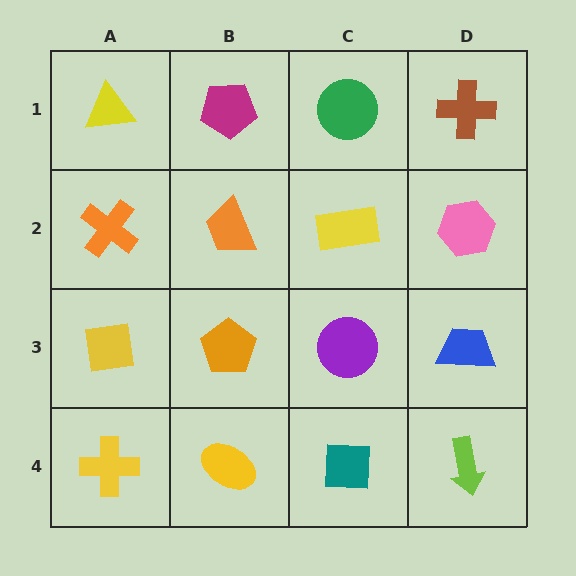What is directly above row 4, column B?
An orange pentagon.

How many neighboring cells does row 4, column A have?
2.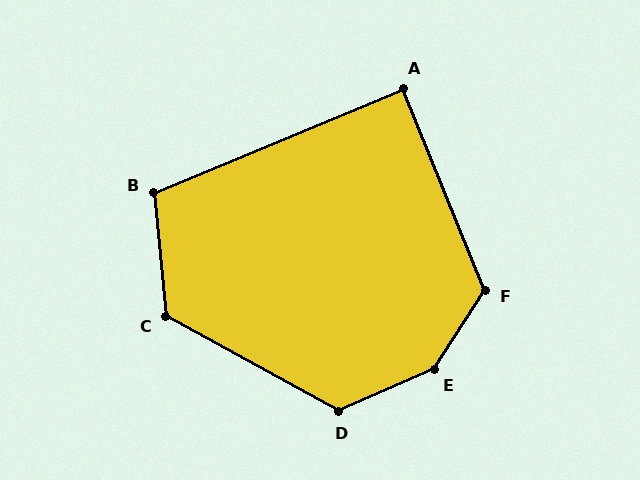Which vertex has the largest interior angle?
E, at approximately 147 degrees.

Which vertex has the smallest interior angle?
A, at approximately 90 degrees.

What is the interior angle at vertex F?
Approximately 125 degrees (obtuse).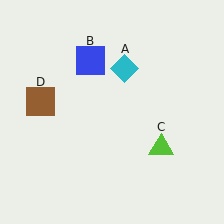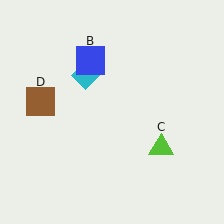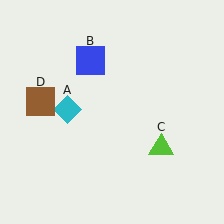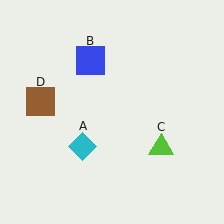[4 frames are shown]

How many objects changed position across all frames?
1 object changed position: cyan diamond (object A).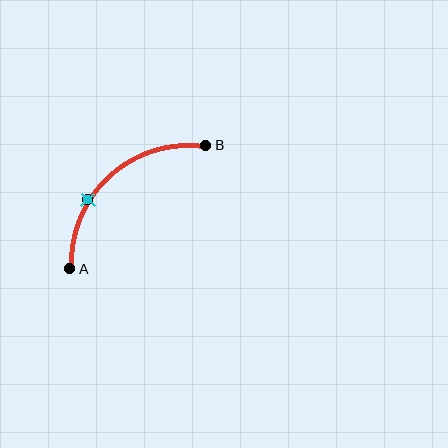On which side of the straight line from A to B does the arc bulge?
The arc bulges above and to the left of the straight line connecting A and B.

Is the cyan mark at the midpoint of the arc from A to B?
No. The cyan mark lies on the arc but is closer to endpoint A. The arc midpoint would be at the point on the curve equidistant along the arc from both A and B.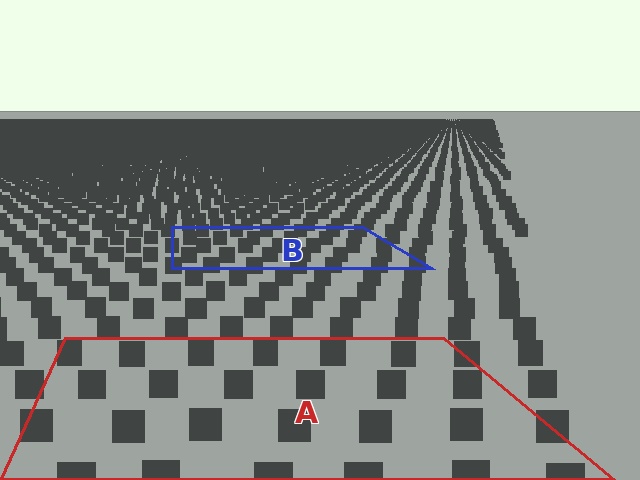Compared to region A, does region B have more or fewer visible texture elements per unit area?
Region B has more texture elements per unit area — they are packed more densely because it is farther away.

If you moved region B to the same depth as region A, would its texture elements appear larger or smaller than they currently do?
They would appear larger. At a closer depth, the same texture elements are projected at a bigger on-screen size.